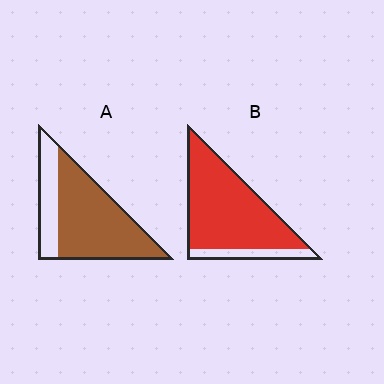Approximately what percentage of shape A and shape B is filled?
A is approximately 75% and B is approximately 85%.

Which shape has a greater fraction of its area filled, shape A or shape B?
Shape B.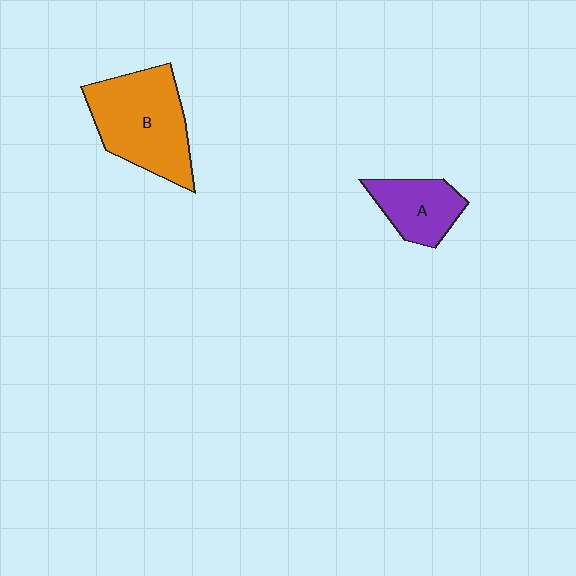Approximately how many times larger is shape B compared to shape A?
Approximately 1.9 times.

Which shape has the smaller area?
Shape A (purple).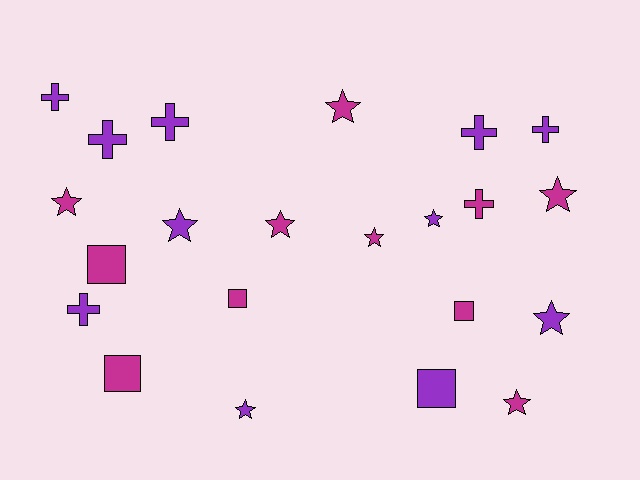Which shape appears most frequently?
Star, with 10 objects.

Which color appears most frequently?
Purple, with 11 objects.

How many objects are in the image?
There are 22 objects.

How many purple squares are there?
There is 1 purple square.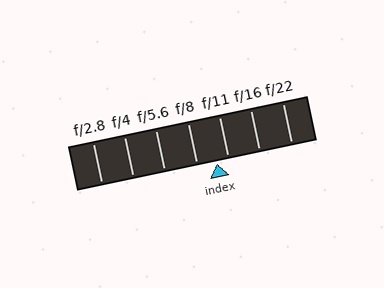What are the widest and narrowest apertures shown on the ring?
The widest aperture shown is f/2.8 and the narrowest is f/22.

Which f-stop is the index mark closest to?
The index mark is closest to f/11.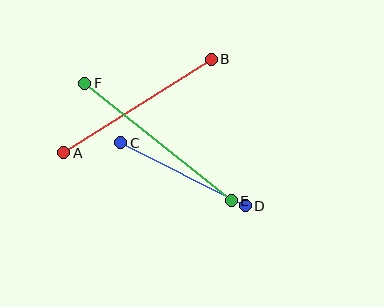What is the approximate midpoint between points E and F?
The midpoint is at approximately (158, 142) pixels.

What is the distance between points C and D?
The distance is approximately 140 pixels.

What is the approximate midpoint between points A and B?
The midpoint is at approximately (138, 106) pixels.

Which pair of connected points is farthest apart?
Points E and F are farthest apart.